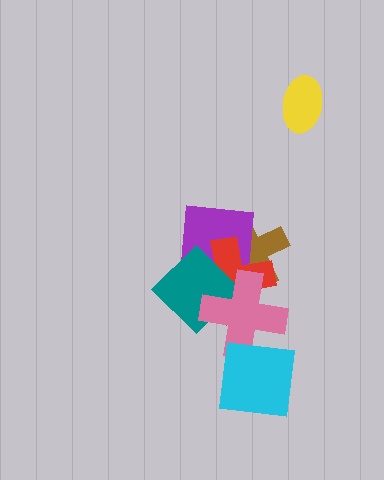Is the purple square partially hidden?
Yes, it is partially covered by another shape.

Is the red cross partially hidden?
Yes, it is partially covered by another shape.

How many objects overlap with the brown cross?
4 objects overlap with the brown cross.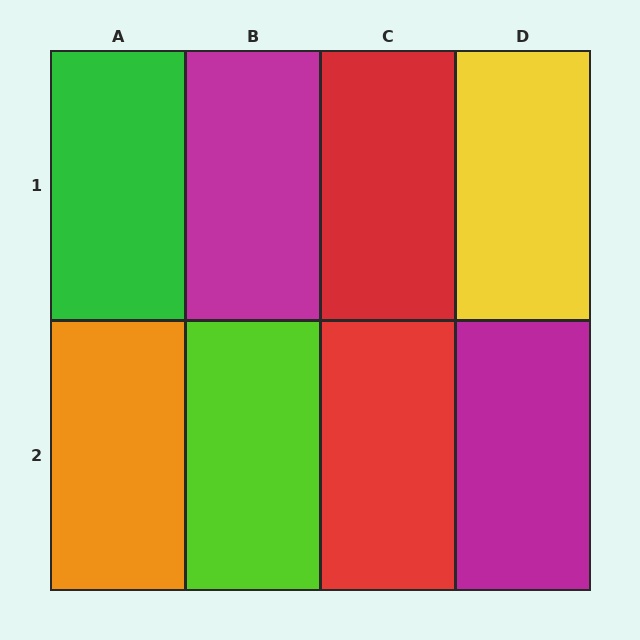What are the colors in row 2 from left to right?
Orange, lime, red, magenta.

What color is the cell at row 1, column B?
Magenta.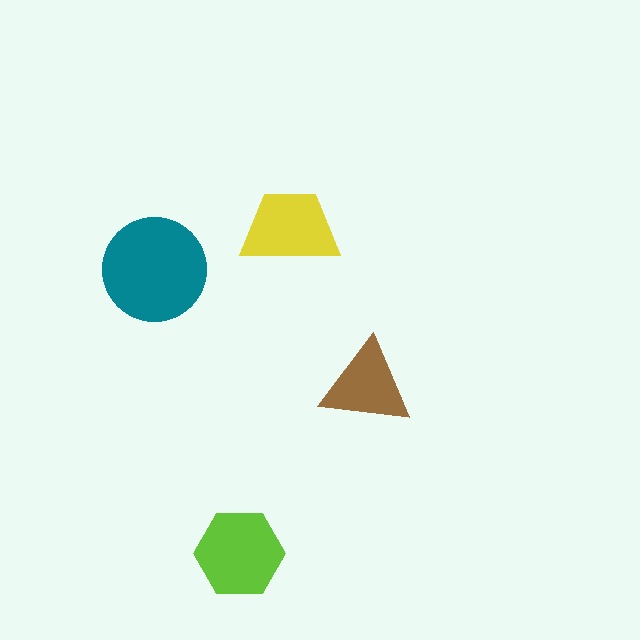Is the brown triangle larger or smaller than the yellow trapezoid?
Smaller.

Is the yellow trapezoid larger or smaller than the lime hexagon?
Smaller.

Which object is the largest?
The teal circle.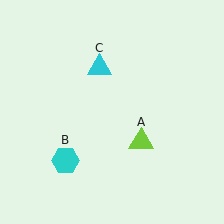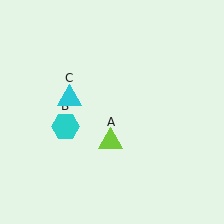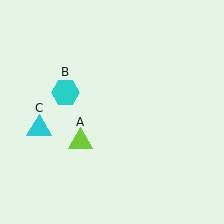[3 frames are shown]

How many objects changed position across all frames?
3 objects changed position: lime triangle (object A), cyan hexagon (object B), cyan triangle (object C).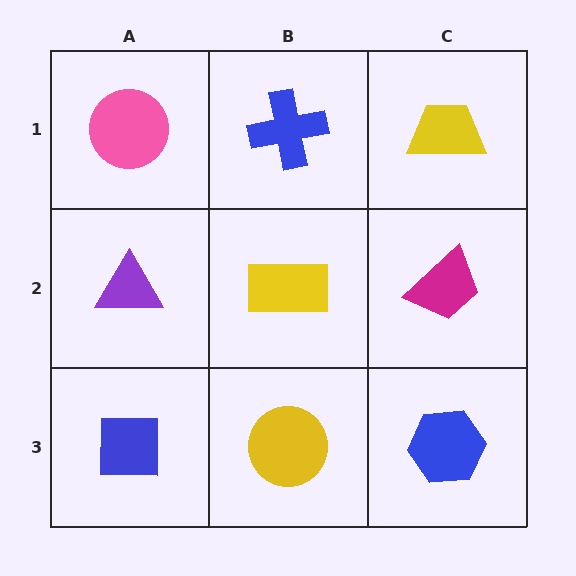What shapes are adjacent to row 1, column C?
A magenta trapezoid (row 2, column C), a blue cross (row 1, column B).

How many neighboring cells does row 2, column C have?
3.